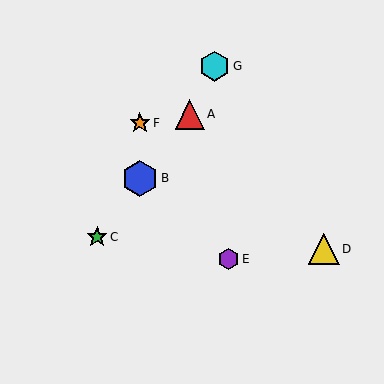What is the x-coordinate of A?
Object A is at x≈190.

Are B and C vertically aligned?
No, B is at x≈140 and C is at x≈97.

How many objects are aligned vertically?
2 objects (B, F) are aligned vertically.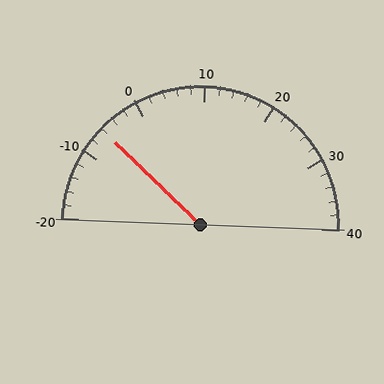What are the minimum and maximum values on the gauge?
The gauge ranges from -20 to 40.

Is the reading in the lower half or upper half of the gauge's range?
The reading is in the lower half of the range (-20 to 40).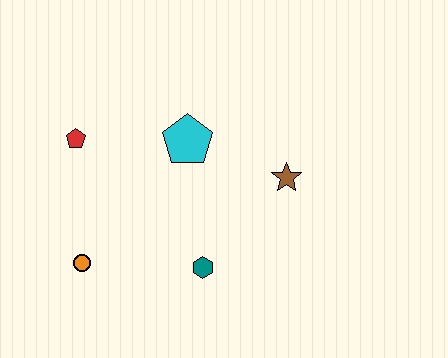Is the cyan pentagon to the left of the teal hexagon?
Yes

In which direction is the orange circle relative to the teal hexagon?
The orange circle is to the left of the teal hexagon.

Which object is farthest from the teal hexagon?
The red pentagon is farthest from the teal hexagon.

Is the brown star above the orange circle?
Yes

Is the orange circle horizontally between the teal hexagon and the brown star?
No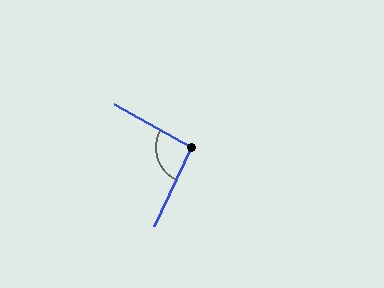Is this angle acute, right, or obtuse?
It is approximately a right angle.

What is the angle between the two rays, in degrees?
Approximately 94 degrees.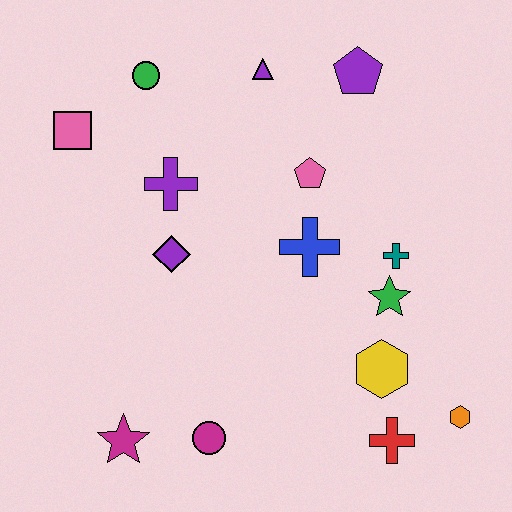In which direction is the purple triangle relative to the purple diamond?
The purple triangle is above the purple diamond.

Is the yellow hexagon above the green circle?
No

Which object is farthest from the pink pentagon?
The magenta star is farthest from the pink pentagon.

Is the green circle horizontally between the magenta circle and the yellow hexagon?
No